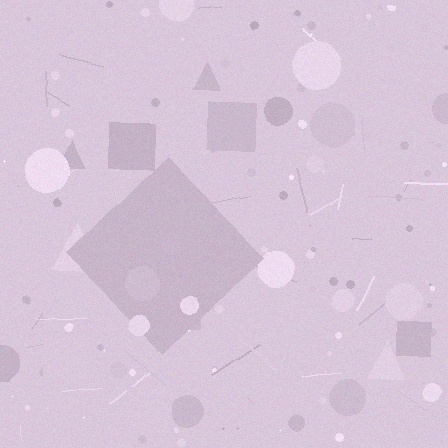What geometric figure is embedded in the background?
A diamond is embedded in the background.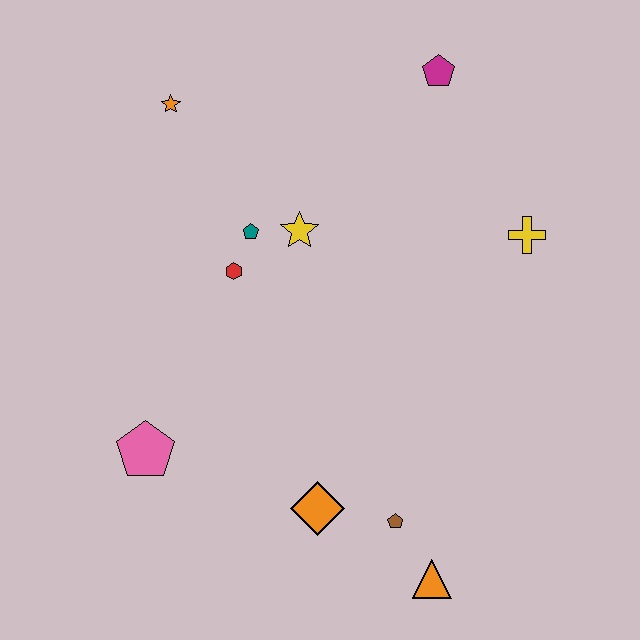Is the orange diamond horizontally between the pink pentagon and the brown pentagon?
Yes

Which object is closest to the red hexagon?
The teal pentagon is closest to the red hexagon.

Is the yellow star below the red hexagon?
No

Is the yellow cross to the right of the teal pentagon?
Yes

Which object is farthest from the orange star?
The orange triangle is farthest from the orange star.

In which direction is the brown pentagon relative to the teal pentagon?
The brown pentagon is below the teal pentagon.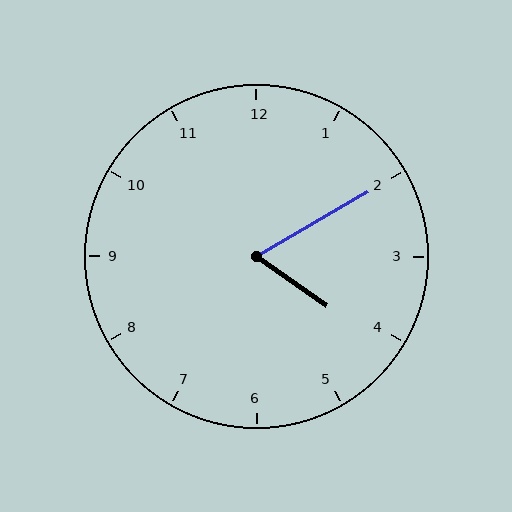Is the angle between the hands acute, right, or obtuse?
It is acute.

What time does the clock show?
4:10.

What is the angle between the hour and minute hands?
Approximately 65 degrees.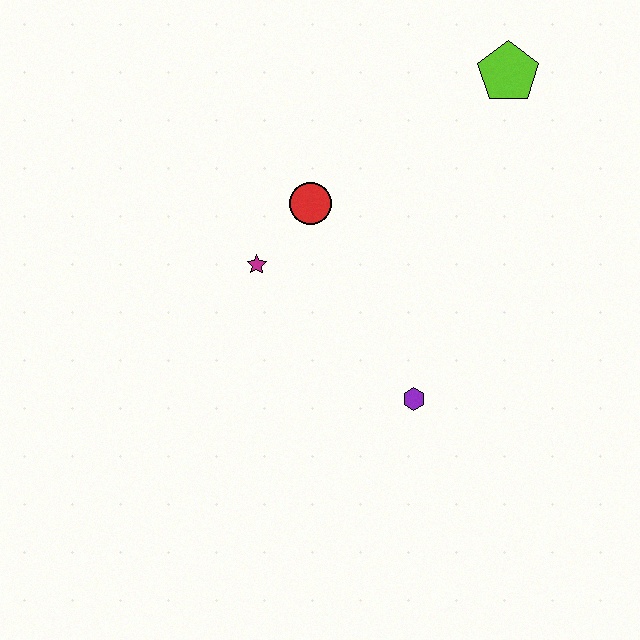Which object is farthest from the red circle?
The lime pentagon is farthest from the red circle.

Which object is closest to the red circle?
The magenta star is closest to the red circle.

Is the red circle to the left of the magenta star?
No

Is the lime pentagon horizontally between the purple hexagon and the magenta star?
No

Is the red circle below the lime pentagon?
Yes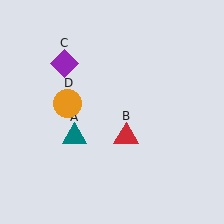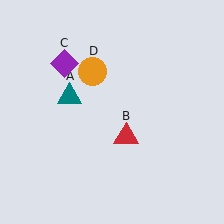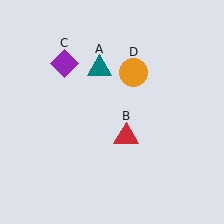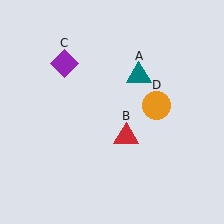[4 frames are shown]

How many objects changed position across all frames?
2 objects changed position: teal triangle (object A), orange circle (object D).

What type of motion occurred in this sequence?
The teal triangle (object A), orange circle (object D) rotated clockwise around the center of the scene.